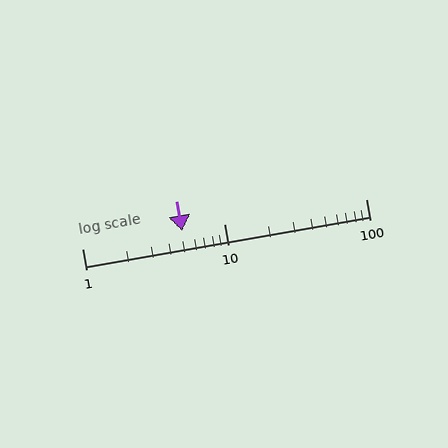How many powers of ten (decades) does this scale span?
The scale spans 2 decades, from 1 to 100.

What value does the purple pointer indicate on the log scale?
The pointer indicates approximately 5.1.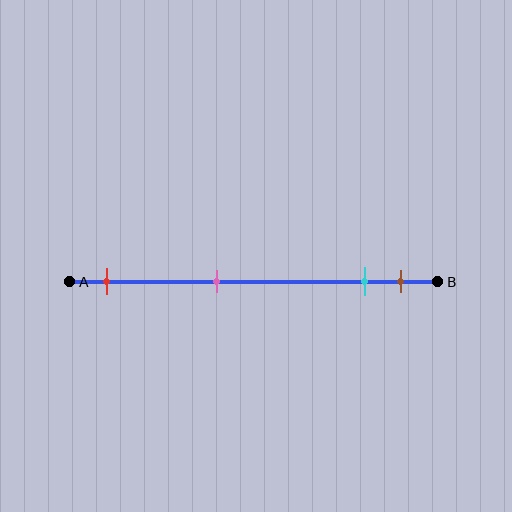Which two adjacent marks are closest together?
The cyan and brown marks are the closest adjacent pair.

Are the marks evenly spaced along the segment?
No, the marks are not evenly spaced.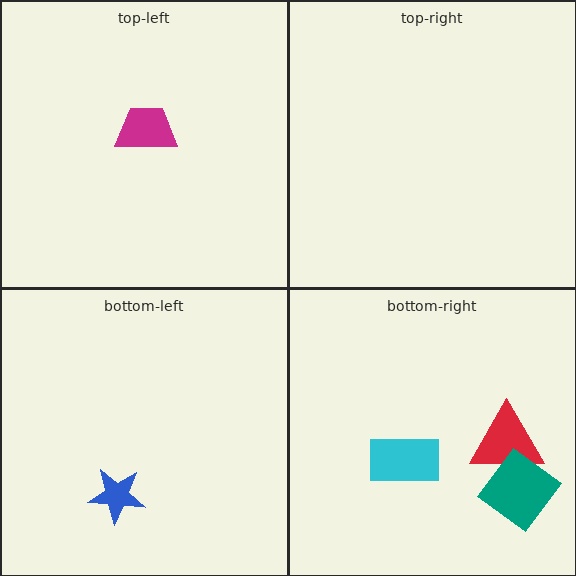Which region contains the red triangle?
The bottom-right region.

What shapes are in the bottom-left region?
The blue star.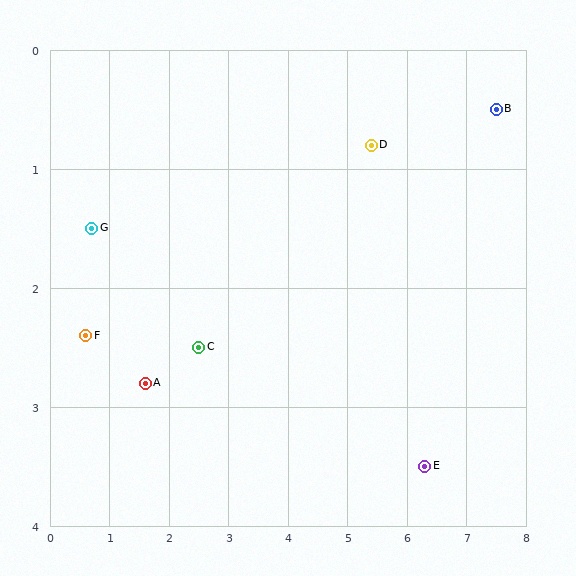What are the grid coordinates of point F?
Point F is at approximately (0.6, 2.4).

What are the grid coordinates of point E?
Point E is at approximately (6.3, 3.5).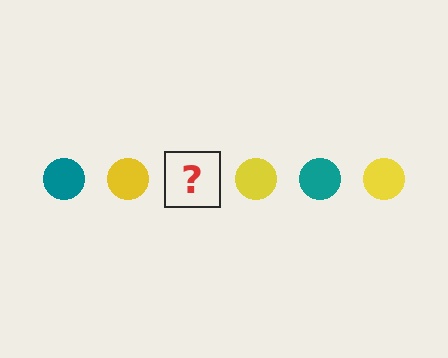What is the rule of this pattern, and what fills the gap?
The rule is that the pattern cycles through teal, yellow circles. The gap should be filled with a teal circle.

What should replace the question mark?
The question mark should be replaced with a teal circle.